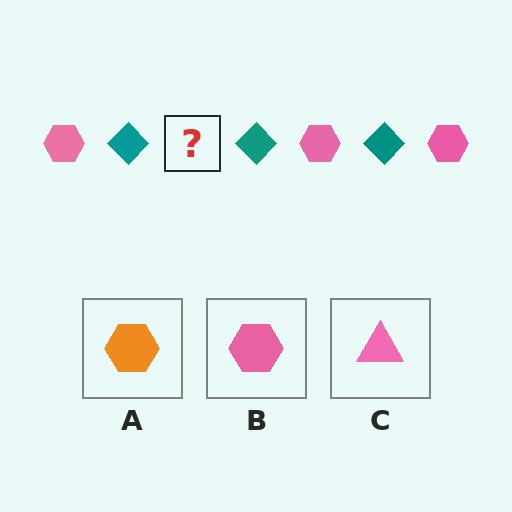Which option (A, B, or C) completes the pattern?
B.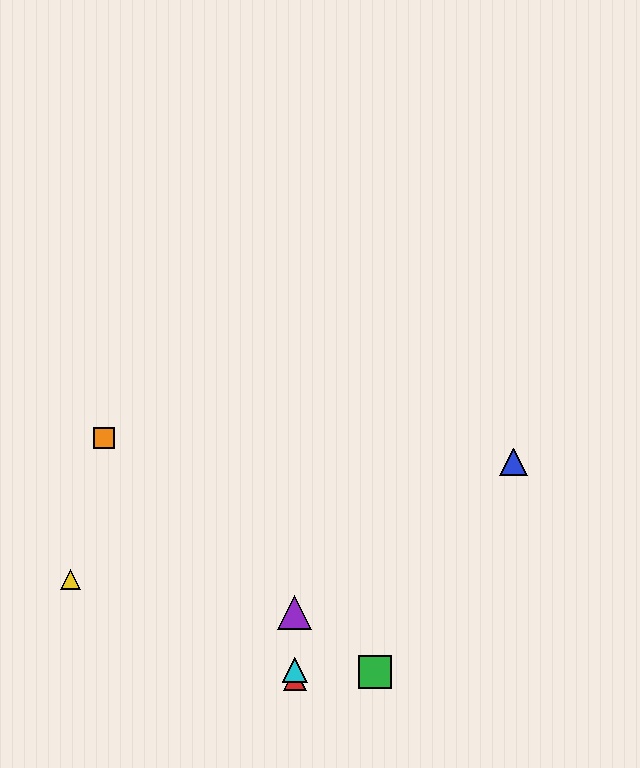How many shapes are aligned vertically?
3 shapes (the red triangle, the purple triangle, the cyan triangle) are aligned vertically.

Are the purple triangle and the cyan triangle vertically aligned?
Yes, both are at x≈295.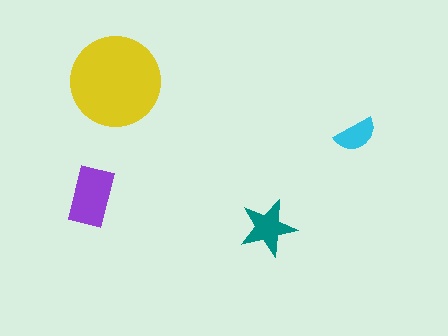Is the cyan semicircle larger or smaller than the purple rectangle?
Smaller.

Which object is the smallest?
The cyan semicircle.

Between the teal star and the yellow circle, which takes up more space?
The yellow circle.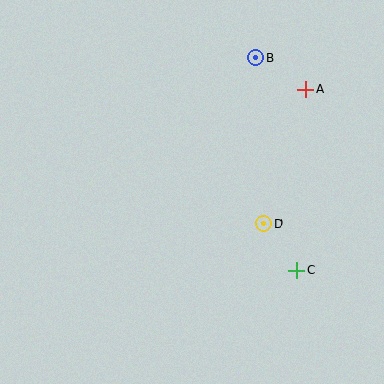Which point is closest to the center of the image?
Point D at (264, 224) is closest to the center.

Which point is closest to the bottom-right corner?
Point C is closest to the bottom-right corner.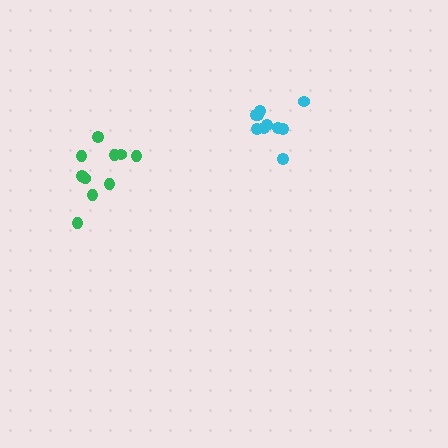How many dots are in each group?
Group 1: 10 dots, Group 2: 11 dots (21 total).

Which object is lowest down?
The green cluster is bottommost.